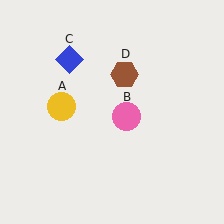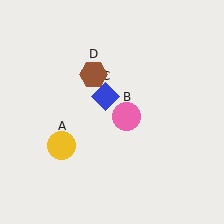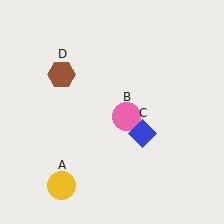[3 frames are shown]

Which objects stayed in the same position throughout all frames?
Pink circle (object B) remained stationary.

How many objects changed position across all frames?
3 objects changed position: yellow circle (object A), blue diamond (object C), brown hexagon (object D).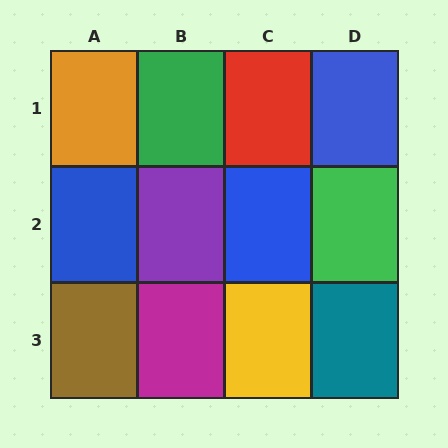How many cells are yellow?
1 cell is yellow.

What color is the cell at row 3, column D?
Teal.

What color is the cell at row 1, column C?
Red.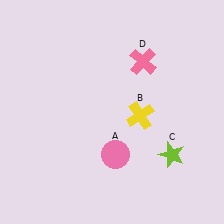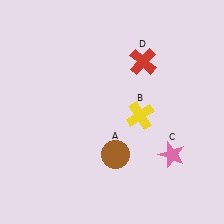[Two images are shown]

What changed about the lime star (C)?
In Image 1, C is lime. In Image 2, it changed to pink.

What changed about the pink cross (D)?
In Image 1, D is pink. In Image 2, it changed to red.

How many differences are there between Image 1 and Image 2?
There are 3 differences between the two images.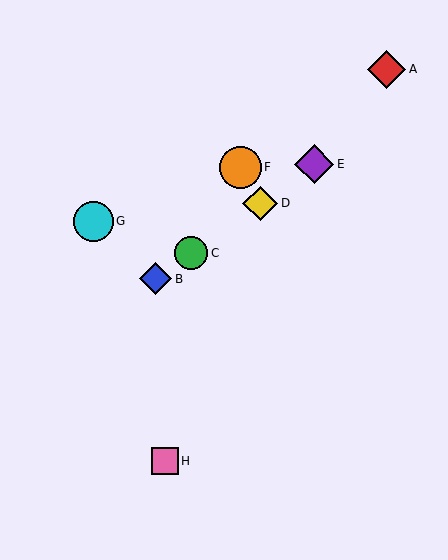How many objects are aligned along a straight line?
4 objects (B, C, D, E) are aligned along a straight line.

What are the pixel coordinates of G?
Object G is at (94, 221).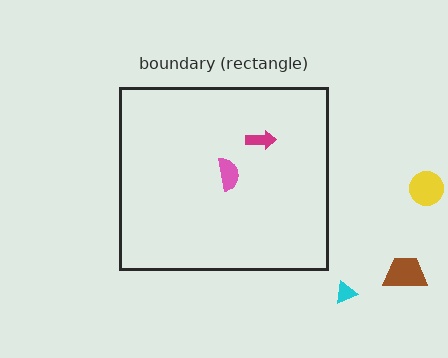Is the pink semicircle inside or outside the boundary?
Inside.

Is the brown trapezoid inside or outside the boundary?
Outside.